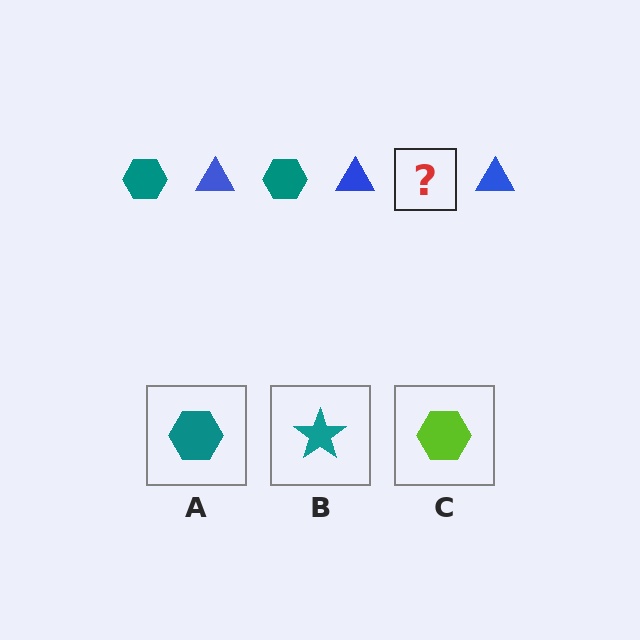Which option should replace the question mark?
Option A.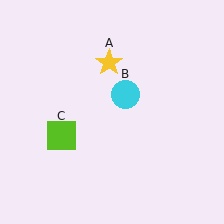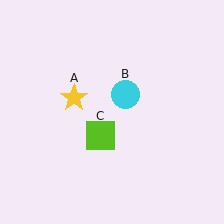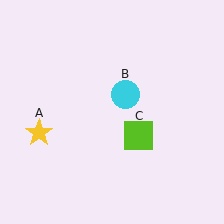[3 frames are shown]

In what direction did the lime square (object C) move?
The lime square (object C) moved right.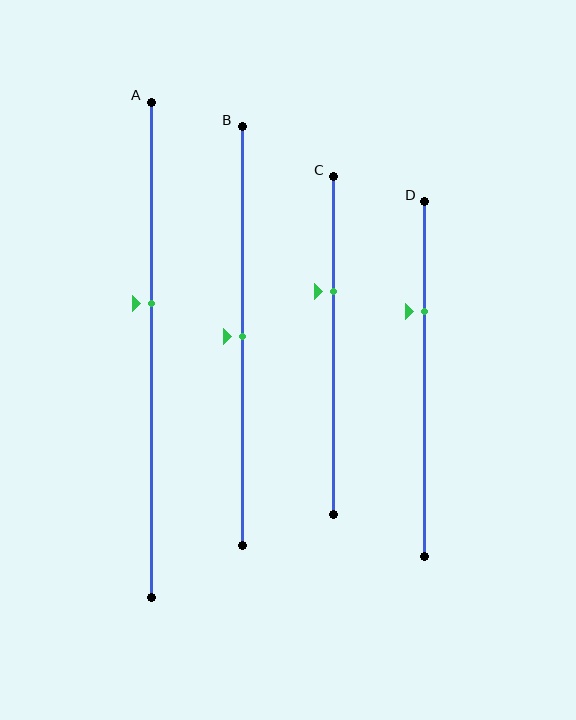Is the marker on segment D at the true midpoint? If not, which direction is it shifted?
No, the marker on segment D is shifted upward by about 19% of the segment length.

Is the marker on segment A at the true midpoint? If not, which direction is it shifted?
No, the marker on segment A is shifted upward by about 9% of the segment length.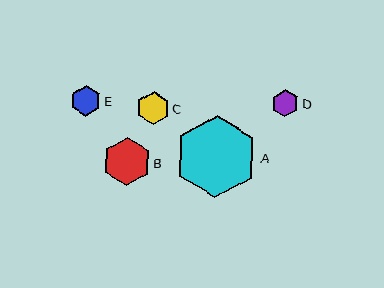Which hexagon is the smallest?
Hexagon D is the smallest with a size of approximately 27 pixels.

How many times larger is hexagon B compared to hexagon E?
Hexagon B is approximately 1.6 times the size of hexagon E.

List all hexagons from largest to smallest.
From largest to smallest: A, B, C, E, D.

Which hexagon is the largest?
Hexagon A is the largest with a size of approximately 82 pixels.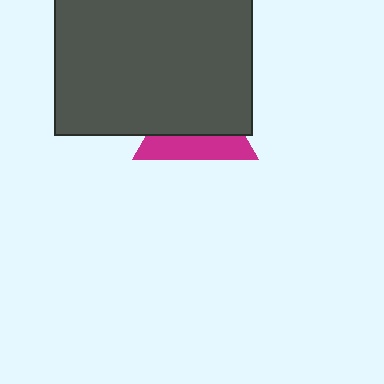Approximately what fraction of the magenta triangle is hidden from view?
Roughly 61% of the magenta triangle is hidden behind the dark gray rectangle.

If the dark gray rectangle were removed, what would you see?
You would see the complete magenta triangle.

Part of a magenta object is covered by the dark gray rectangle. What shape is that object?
It is a triangle.